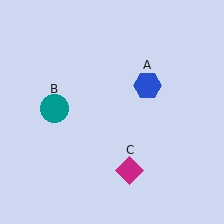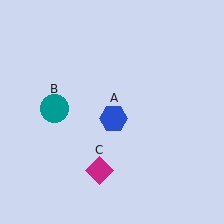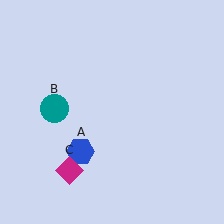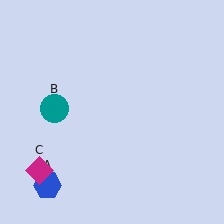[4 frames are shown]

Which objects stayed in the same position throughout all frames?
Teal circle (object B) remained stationary.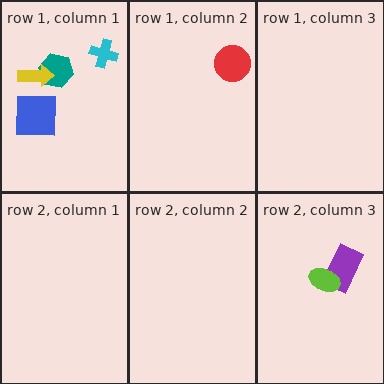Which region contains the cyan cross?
The row 1, column 1 region.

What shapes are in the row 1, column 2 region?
The red circle.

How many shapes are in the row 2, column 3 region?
2.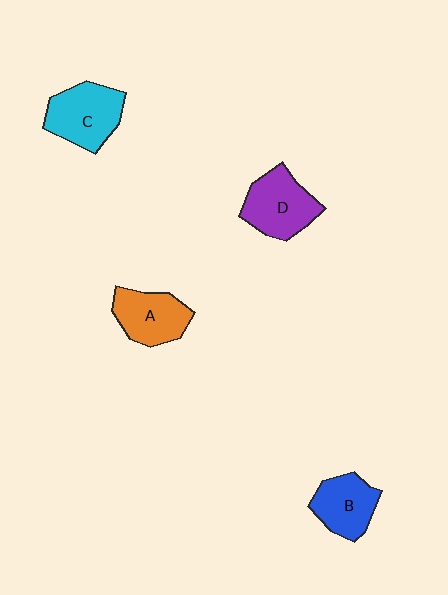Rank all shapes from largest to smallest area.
From largest to smallest: C (cyan), D (purple), A (orange), B (blue).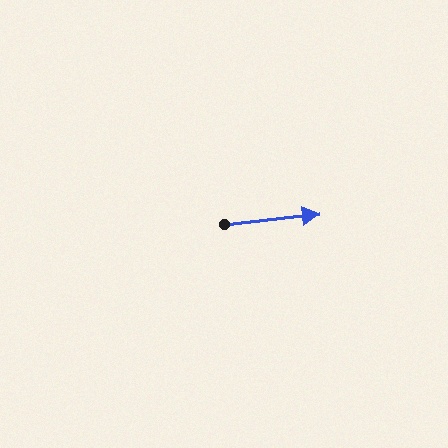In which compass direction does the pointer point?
East.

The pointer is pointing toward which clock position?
Roughly 3 o'clock.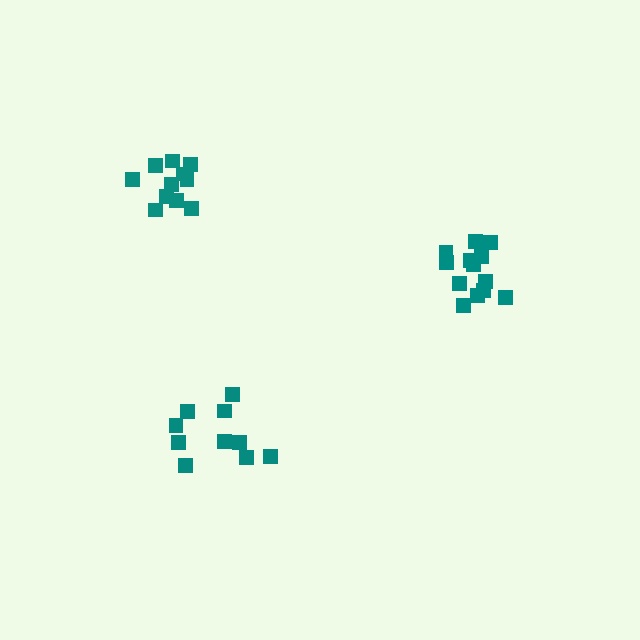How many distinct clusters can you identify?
There are 3 distinct clusters.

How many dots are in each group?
Group 1: 13 dots, Group 2: 11 dots, Group 3: 10 dots (34 total).